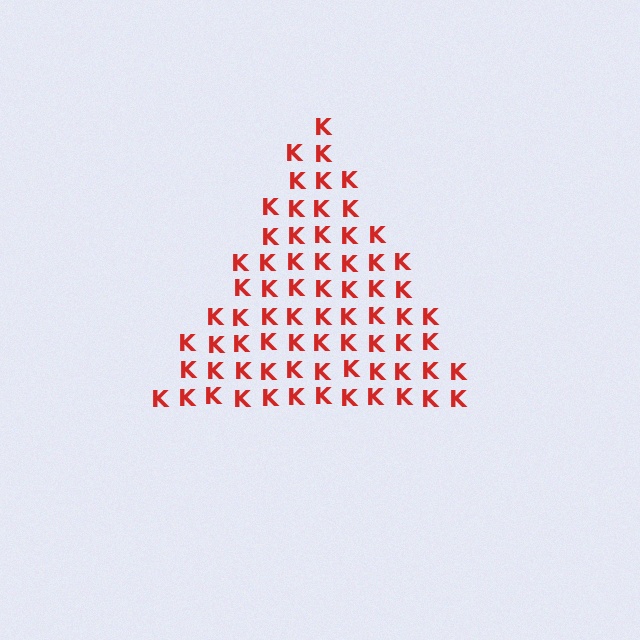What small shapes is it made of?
It is made of small letter K's.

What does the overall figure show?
The overall figure shows a triangle.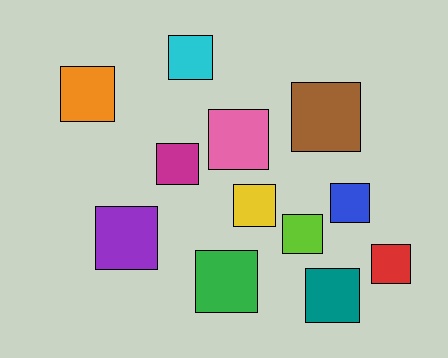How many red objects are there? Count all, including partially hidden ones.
There is 1 red object.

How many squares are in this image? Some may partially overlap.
There are 12 squares.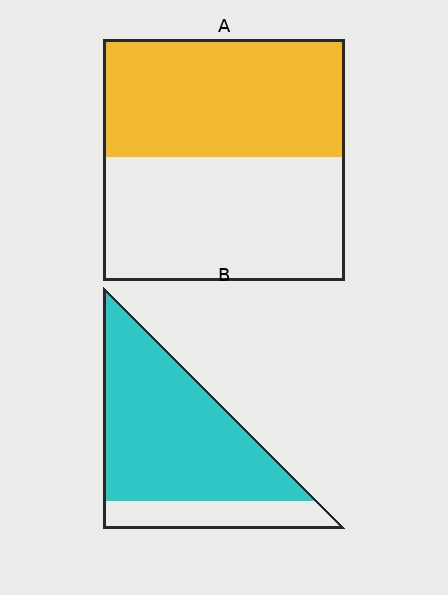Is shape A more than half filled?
Roughly half.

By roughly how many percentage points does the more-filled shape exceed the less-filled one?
By roughly 30 percentage points (B over A).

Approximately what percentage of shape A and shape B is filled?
A is approximately 50% and B is approximately 80%.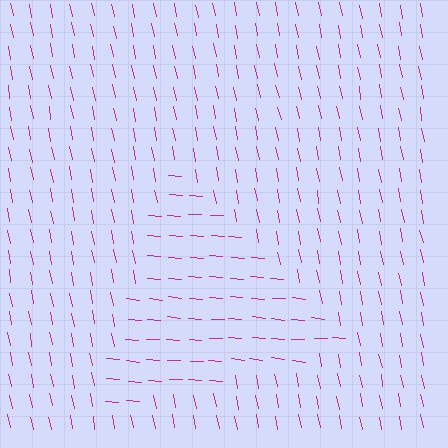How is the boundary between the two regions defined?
The boundary is defined purely by a change in line orientation (approximately 74 degrees difference). All lines are the same color and thickness.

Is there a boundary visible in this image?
Yes, there is a texture boundary formed by a change in line orientation.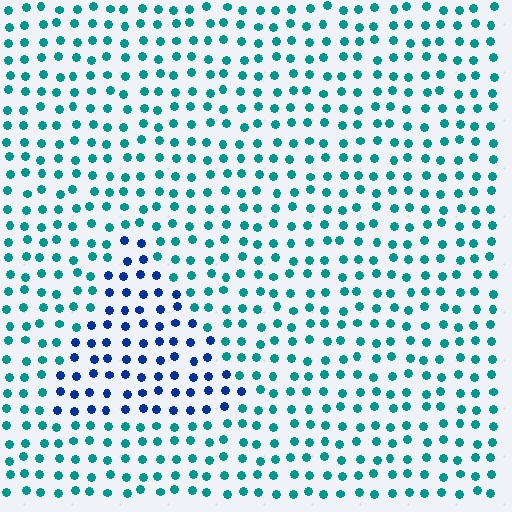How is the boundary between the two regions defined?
The boundary is defined purely by a slight shift in hue (about 47 degrees). Spacing, size, and orientation are identical on both sides.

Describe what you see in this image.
The image is filled with small teal elements in a uniform arrangement. A triangle-shaped region is visible where the elements are tinted to a slightly different hue, forming a subtle color boundary.